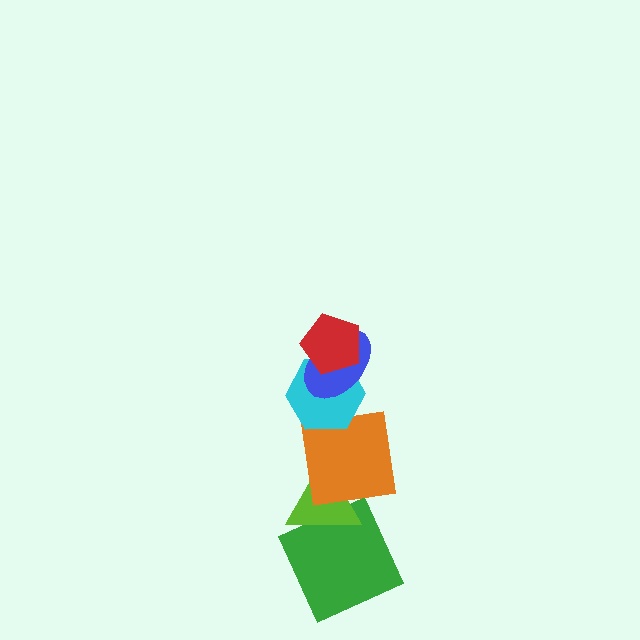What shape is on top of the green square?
The lime triangle is on top of the green square.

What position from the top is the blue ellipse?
The blue ellipse is 2nd from the top.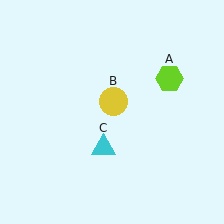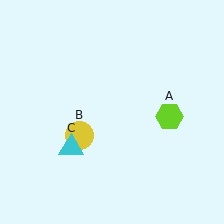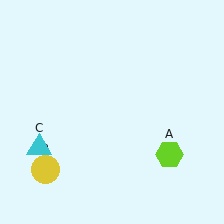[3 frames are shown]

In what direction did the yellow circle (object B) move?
The yellow circle (object B) moved down and to the left.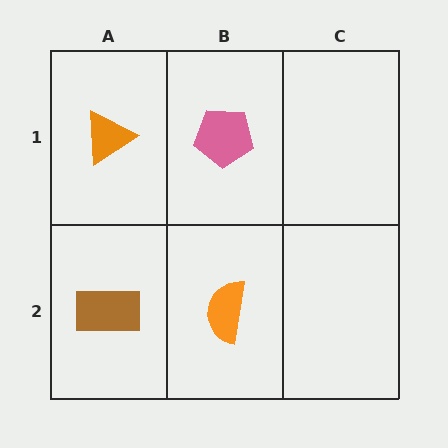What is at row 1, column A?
An orange triangle.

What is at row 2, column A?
A brown rectangle.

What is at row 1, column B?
A pink pentagon.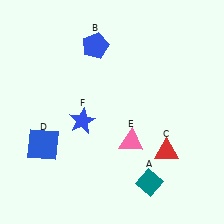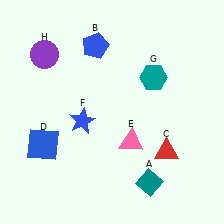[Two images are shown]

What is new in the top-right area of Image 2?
A teal hexagon (G) was added in the top-right area of Image 2.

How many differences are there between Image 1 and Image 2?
There are 2 differences between the two images.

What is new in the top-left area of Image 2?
A purple circle (H) was added in the top-left area of Image 2.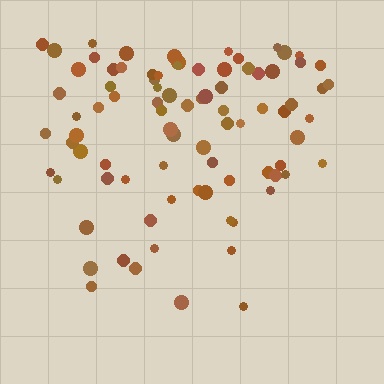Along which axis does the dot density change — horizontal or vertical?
Vertical.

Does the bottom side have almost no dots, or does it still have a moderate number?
Still a moderate number, just noticeably fewer than the top.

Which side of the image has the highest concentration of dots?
The top.